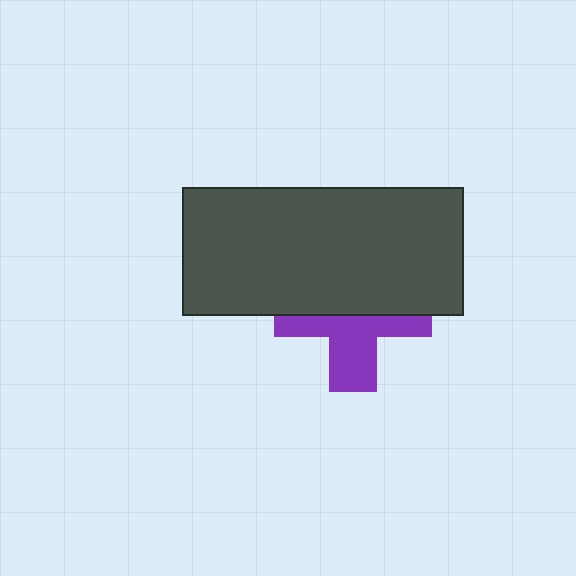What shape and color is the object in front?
The object in front is a dark gray rectangle.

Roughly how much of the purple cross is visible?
About half of it is visible (roughly 46%).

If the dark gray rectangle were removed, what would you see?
You would see the complete purple cross.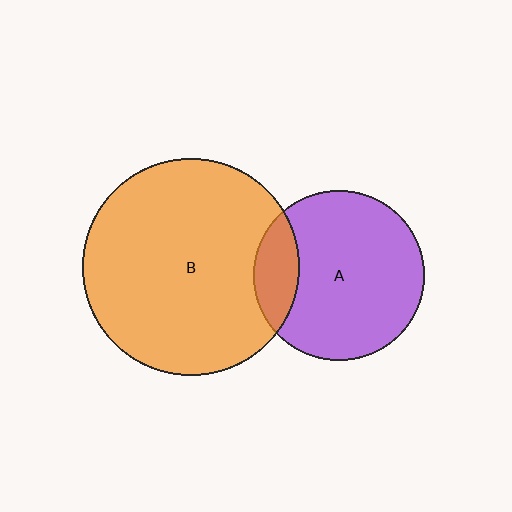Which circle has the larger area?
Circle B (orange).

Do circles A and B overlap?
Yes.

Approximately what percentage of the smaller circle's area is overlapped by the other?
Approximately 15%.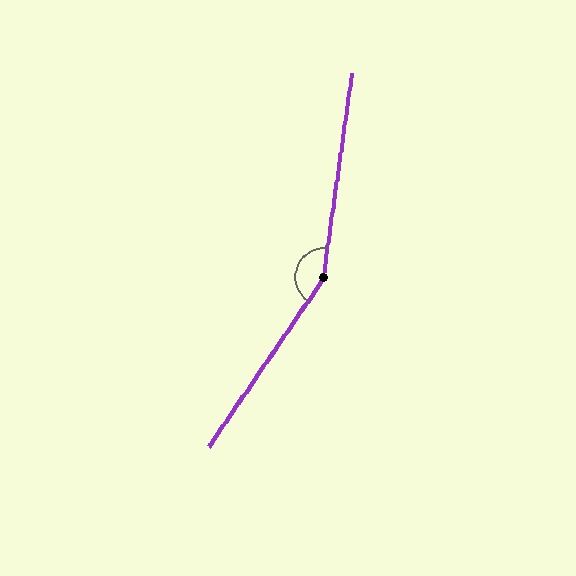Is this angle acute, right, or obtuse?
It is obtuse.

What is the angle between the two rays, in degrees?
Approximately 154 degrees.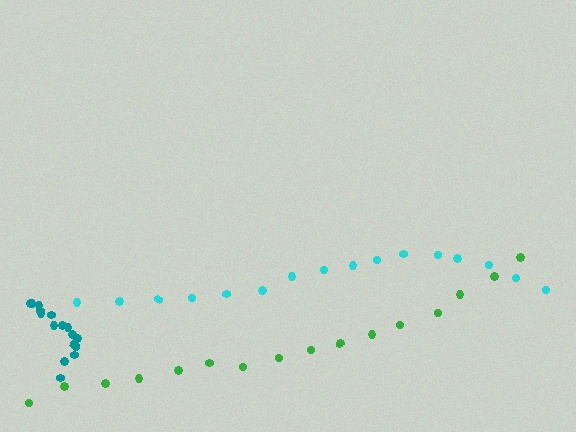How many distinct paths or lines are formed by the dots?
There are 3 distinct paths.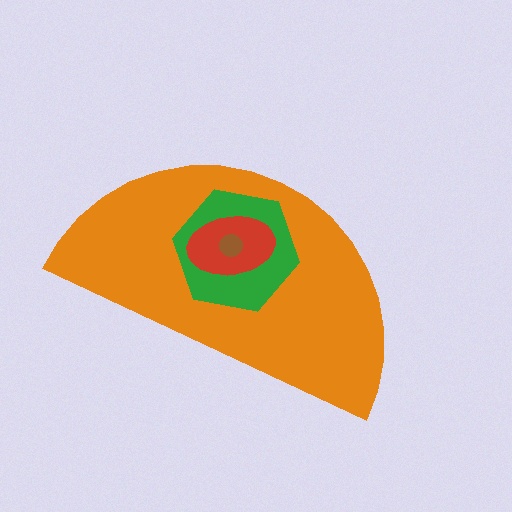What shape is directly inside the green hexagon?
The red ellipse.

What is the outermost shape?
The orange semicircle.